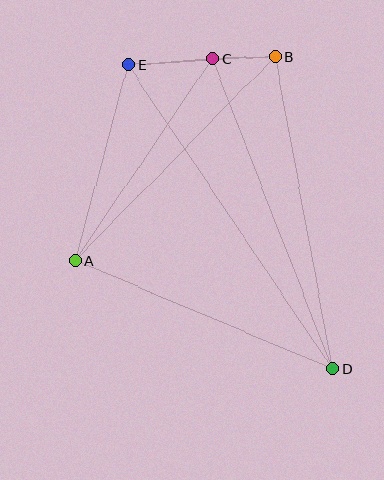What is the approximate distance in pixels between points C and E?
The distance between C and E is approximately 84 pixels.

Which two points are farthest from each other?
Points D and E are farthest from each other.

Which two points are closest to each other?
Points B and C are closest to each other.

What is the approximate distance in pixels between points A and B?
The distance between A and B is approximately 286 pixels.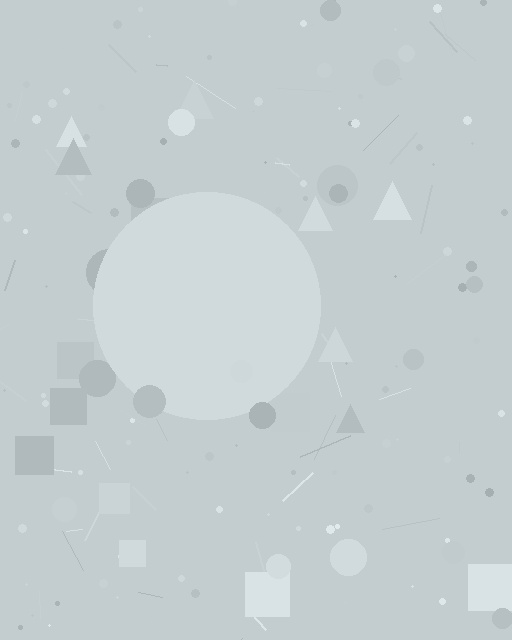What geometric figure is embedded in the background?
A circle is embedded in the background.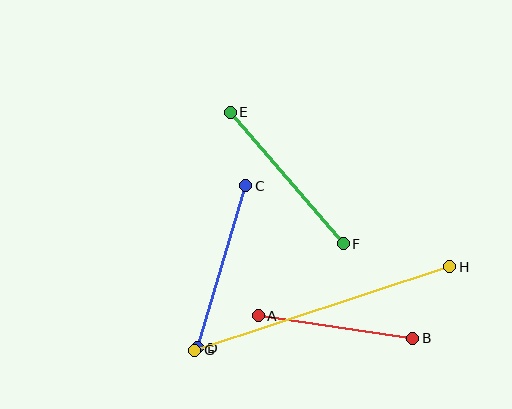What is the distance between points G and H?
The distance is approximately 268 pixels.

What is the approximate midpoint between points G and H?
The midpoint is at approximately (322, 309) pixels.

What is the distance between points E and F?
The distance is approximately 173 pixels.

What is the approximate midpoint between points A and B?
The midpoint is at approximately (336, 327) pixels.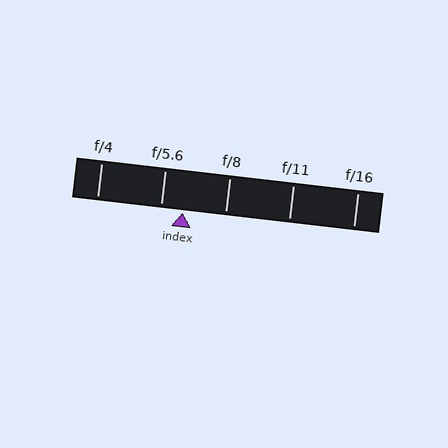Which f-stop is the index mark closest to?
The index mark is closest to f/5.6.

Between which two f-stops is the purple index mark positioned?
The index mark is between f/5.6 and f/8.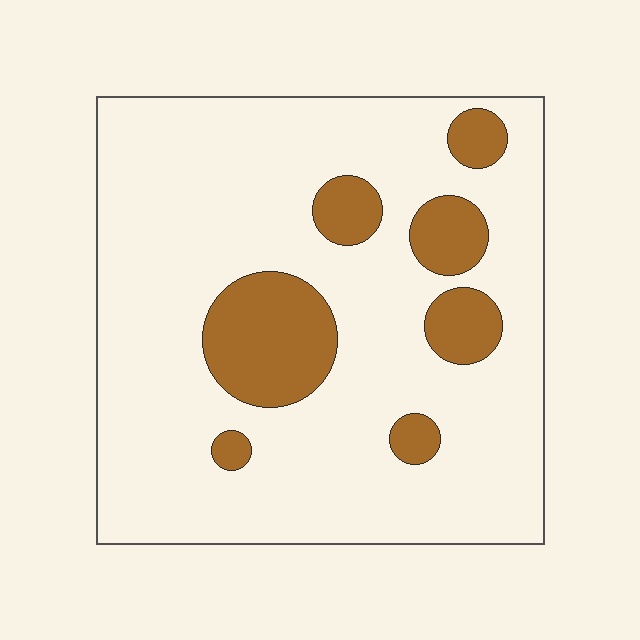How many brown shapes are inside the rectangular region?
7.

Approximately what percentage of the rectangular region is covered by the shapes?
Approximately 15%.